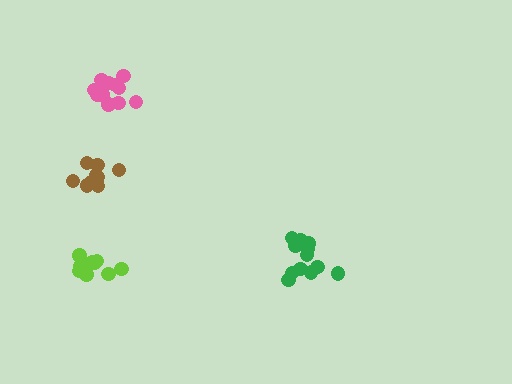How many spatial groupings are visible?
There are 4 spatial groupings.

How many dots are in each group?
Group 1: 9 dots, Group 2: 11 dots, Group 3: 12 dots, Group 4: 12 dots (44 total).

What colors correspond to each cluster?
The clusters are colored: lime, brown, green, pink.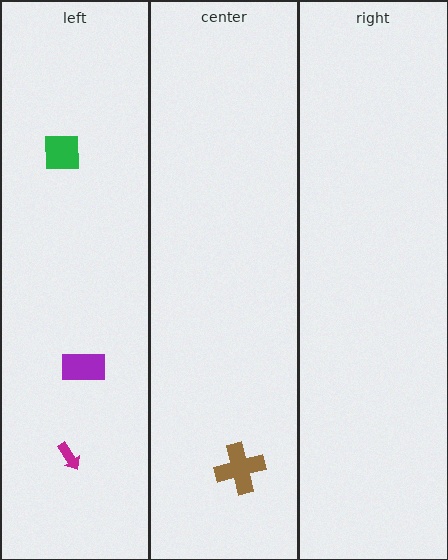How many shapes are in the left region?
3.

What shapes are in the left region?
The green square, the magenta arrow, the purple rectangle.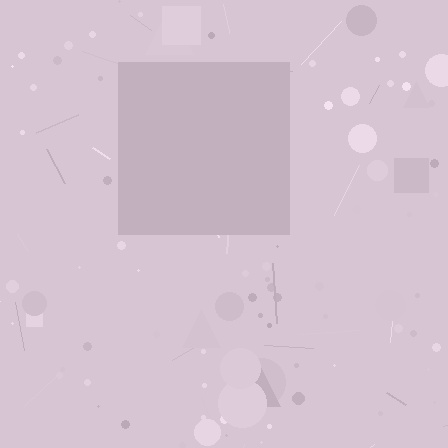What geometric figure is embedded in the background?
A square is embedded in the background.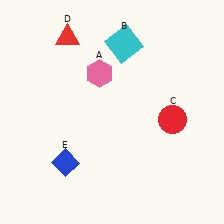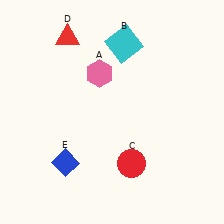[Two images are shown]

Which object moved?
The red circle (C) moved down.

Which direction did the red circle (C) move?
The red circle (C) moved down.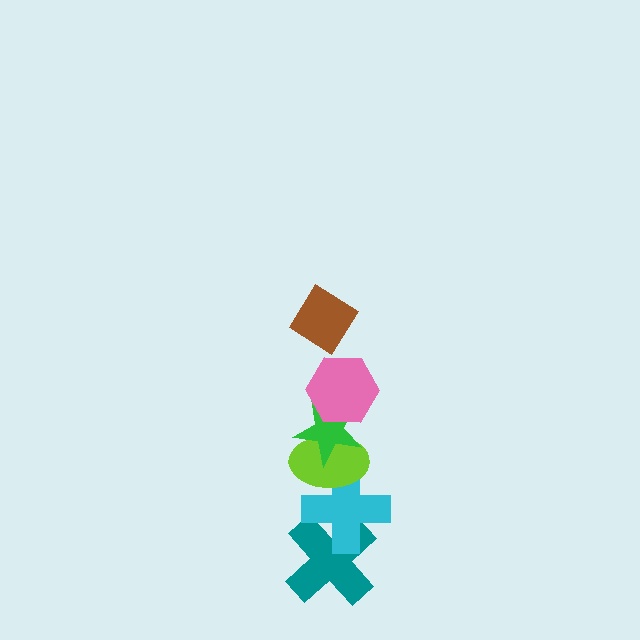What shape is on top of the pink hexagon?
The brown diamond is on top of the pink hexagon.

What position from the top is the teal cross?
The teal cross is 6th from the top.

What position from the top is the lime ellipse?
The lime ellipse is 4th from the top.